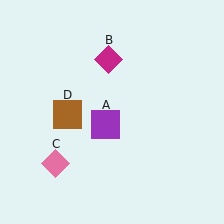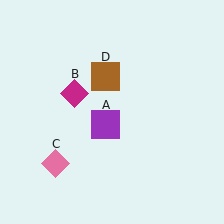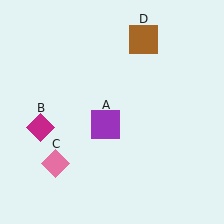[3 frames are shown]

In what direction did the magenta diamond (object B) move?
The magenta diamond (object B) moved down and to the left.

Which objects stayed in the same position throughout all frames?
Purple square (object A) and pink diamond (object C) remained stationary.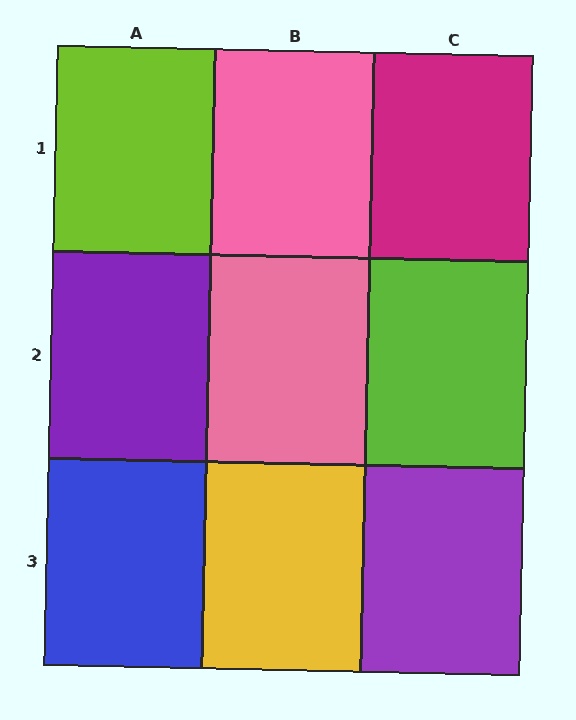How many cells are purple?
2 cells are purple.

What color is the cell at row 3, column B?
Yellow.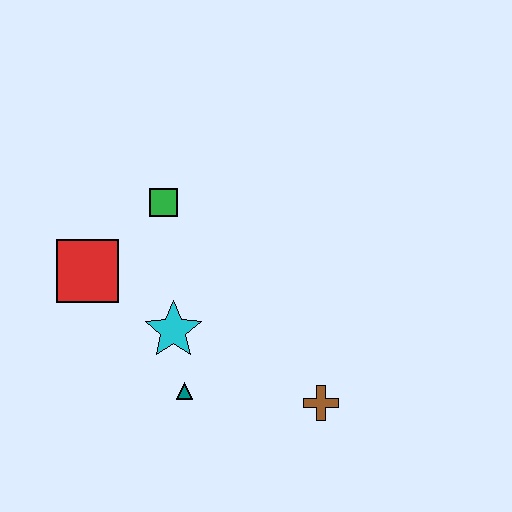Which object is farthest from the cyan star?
The brown cross is farthest from the cyan star.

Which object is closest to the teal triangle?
The cyan star is closest to the teal triangle.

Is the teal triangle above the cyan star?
No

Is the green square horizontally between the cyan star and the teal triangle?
No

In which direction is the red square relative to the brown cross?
The red square is to the left of the brown cross.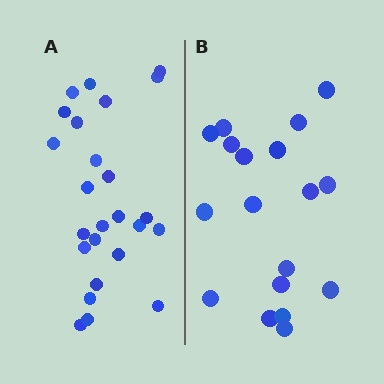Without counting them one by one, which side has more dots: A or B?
Region A (the left region) has more dots.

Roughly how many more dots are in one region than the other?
Region A has roughly 8 or so more dots than region B.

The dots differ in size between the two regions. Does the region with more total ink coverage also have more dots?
No. Region B has more total ink coverage because its dots are larger, but region A actually contains more individual dots. Total area can be misleading — the number of items is what matters here.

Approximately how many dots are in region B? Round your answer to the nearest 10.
About 20 dots. (The exact count is 18, which rounds to 20.)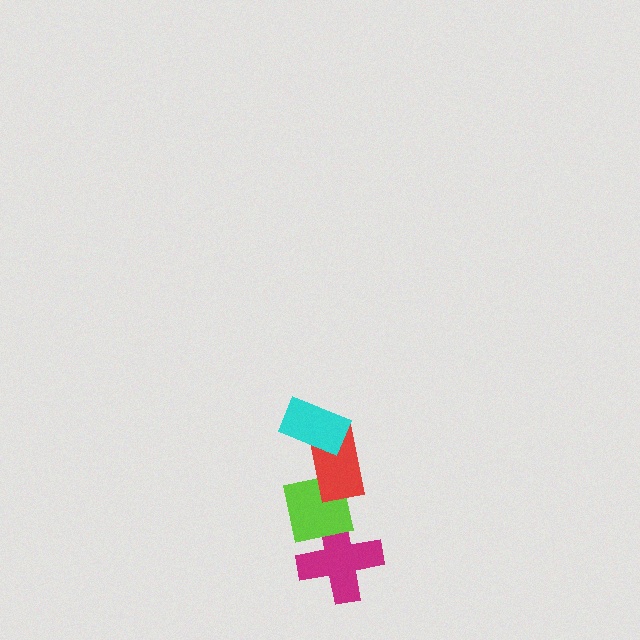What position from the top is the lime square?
The lime square is 3rd from the top.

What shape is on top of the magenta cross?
The lime square is on top of the magenta cross.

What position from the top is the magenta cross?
The magenta cross is 4th from the top.